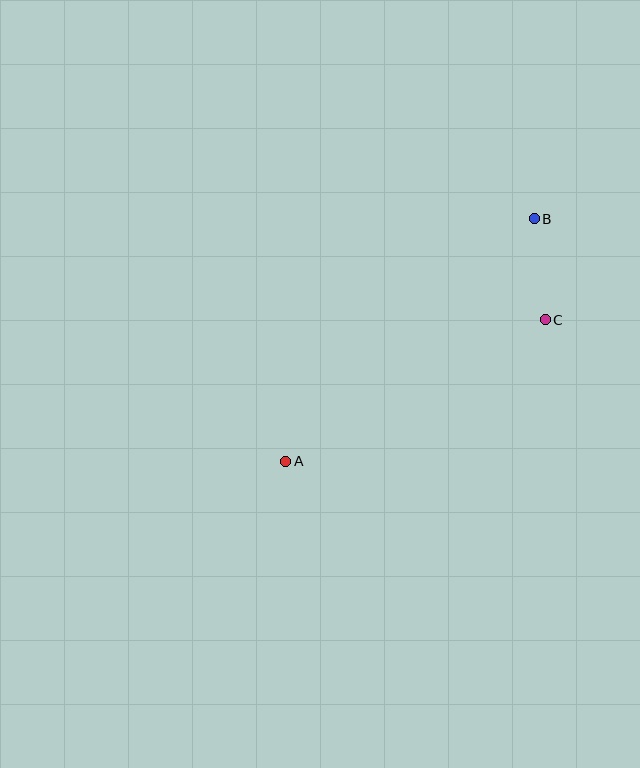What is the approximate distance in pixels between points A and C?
The distance between A and C is approximately 296 pixels.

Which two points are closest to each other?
Points B and C are closest to each other.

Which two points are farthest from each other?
Points A and B are farthest from each other.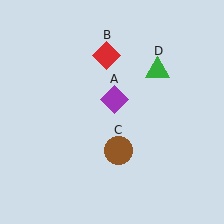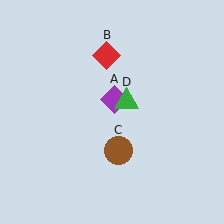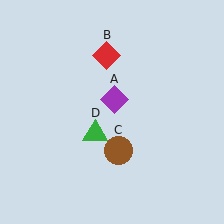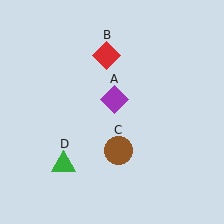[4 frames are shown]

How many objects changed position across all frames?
1 object changed position: green triangle (object D).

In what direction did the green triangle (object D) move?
The green triangle (object D) moved down and to the left.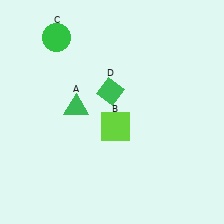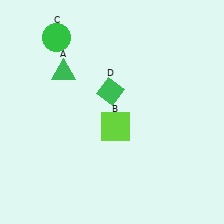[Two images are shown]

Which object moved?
The green triangle (A) moved up.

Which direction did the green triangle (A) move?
The green triangle (A) moved up.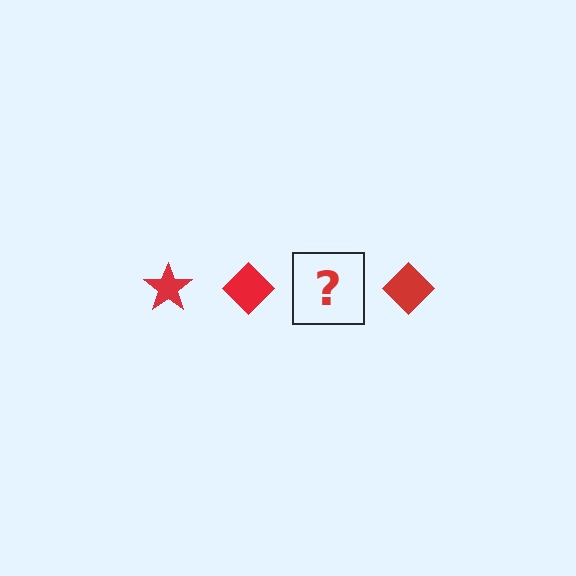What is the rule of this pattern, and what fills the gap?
The rule is that the pattern cycles through star, diamond shapes in red. The gap should be filled with a red star.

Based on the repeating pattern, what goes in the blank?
The blank should be a red star.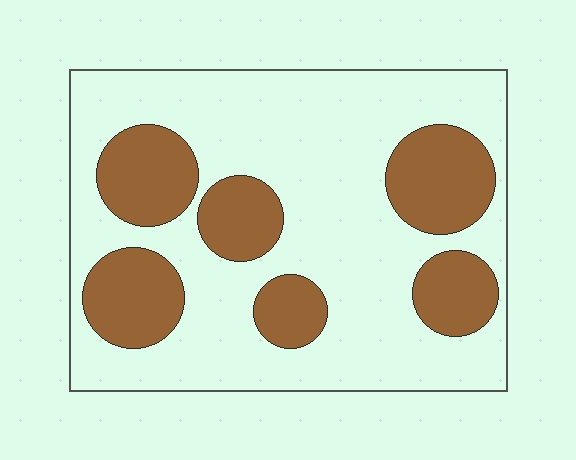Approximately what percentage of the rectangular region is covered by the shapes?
Approximately 30%.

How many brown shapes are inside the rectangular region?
6.